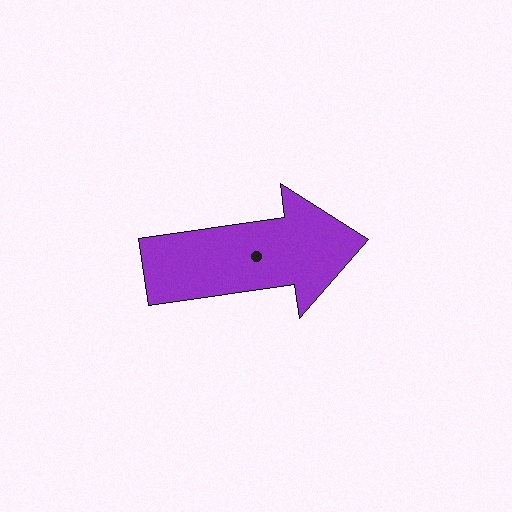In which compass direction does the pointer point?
East.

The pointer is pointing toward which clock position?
Roughly 3 o'clock.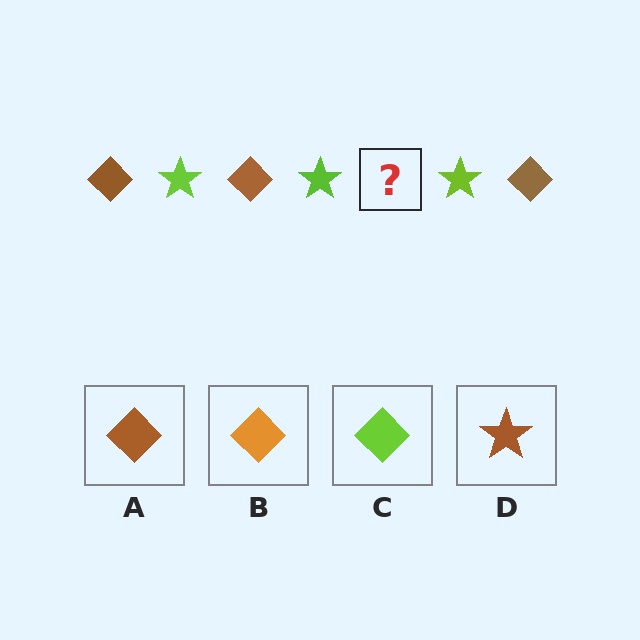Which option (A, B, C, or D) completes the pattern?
A.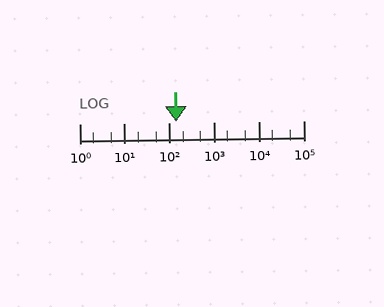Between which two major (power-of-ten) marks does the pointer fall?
The pointer is between 100 and 1000.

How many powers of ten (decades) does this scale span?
The scale spans 5 decades, from 1 to 100000.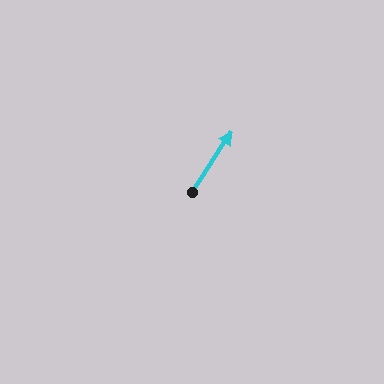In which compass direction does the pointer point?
Northeast.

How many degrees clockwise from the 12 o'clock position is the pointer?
Approximately 33 degrees.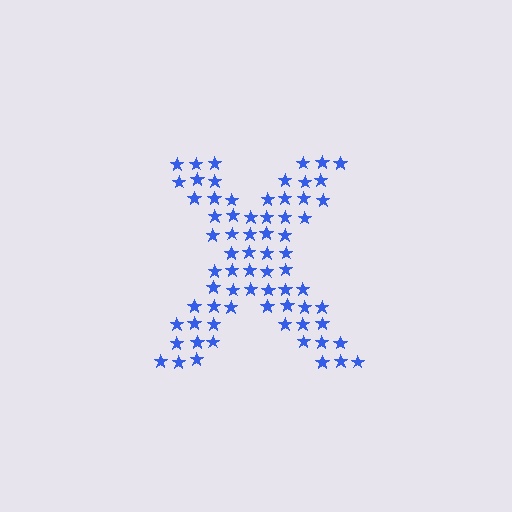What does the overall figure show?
The overall figure shows the letter X.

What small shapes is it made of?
It is made of small stars.